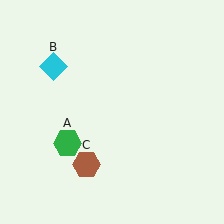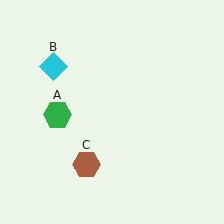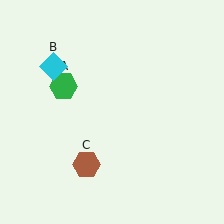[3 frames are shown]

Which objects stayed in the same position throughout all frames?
Cyan diamond (object B) and brown hexagon (object C) remained stationary.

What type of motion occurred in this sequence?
The green hexagon (object A) rotated clockwise around the center of the scene.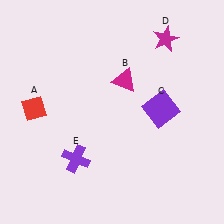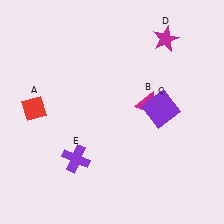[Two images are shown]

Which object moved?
The magenta triangle (B) moved down.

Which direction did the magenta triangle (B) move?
The magenta triangle (B) moved down.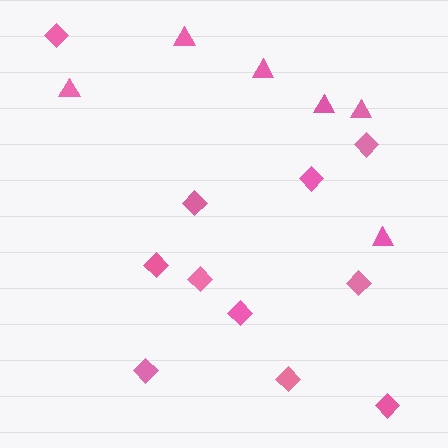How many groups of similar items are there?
There are 2 groups: one group of diamonds (11) and one group of triangles (6).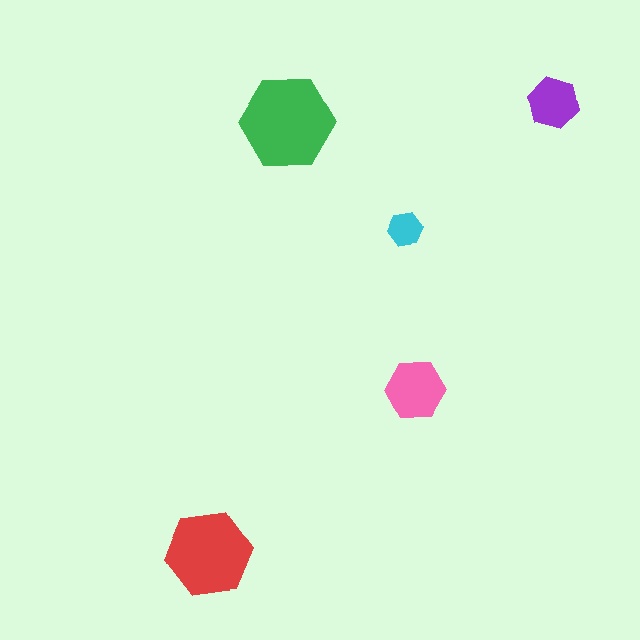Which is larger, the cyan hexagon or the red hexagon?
The red one.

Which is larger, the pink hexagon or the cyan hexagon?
The pink one.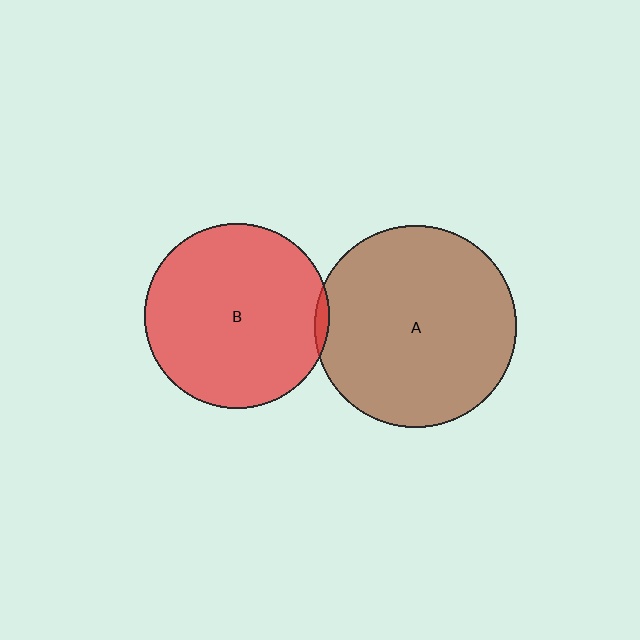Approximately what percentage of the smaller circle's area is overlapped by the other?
Approximately 5%.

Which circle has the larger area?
Circle A (brown).